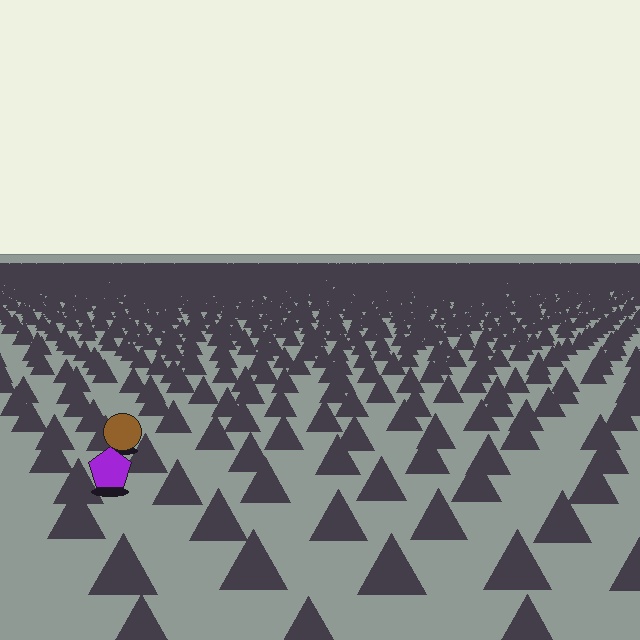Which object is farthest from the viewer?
The brown circle is farthest from the viewer. It appears smaller and the ground texture around it is denser.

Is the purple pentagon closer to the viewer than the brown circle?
Yes. The purple pentagon is closer — you can tell from the texture gradient: the ground texture is coarser near it.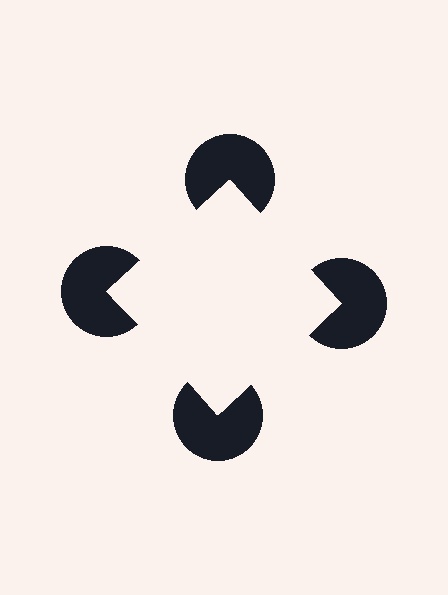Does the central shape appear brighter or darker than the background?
It typically appears slightly brighter than the background, even though no actual brightness change is drawn.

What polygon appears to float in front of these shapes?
An illusory square — its edges are inferred from the aligned wedge cuts in the pac-man discs, not physically drawn.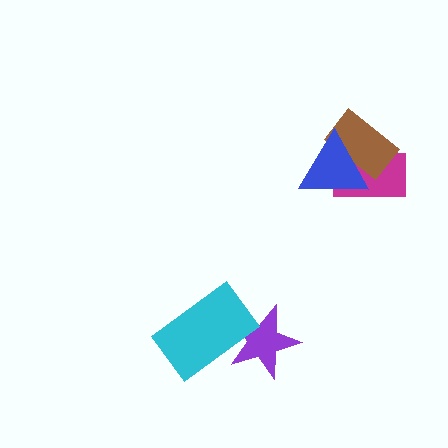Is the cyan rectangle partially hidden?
No, no other shape covers it.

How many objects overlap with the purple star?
1 object overlaps with the purple star.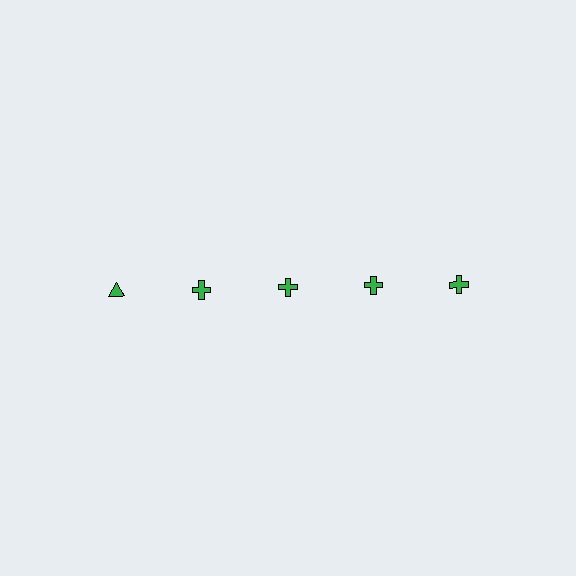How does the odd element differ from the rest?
It has a different shape: triangle instead of cross.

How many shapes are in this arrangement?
There are 5 shapes arranged in a grid pattern.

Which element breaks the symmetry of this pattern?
The green triangle in the top row, leftmost column breaks the symmetry. All other shapes are green crosses.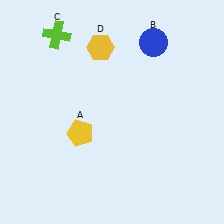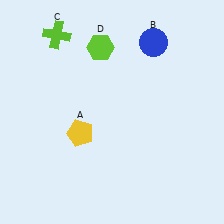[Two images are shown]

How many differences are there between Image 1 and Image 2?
There is 1 difference between the two images.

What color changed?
The hexagon (D) changed from yellow in Image 1 to lime in Image 2.